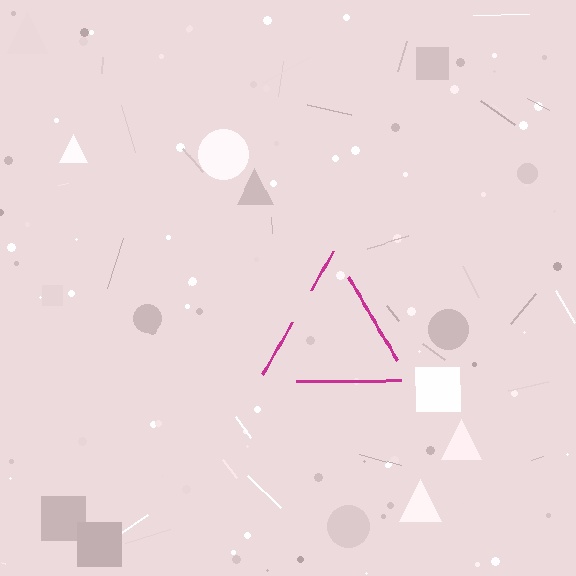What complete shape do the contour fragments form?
The contour fragments form a triangle.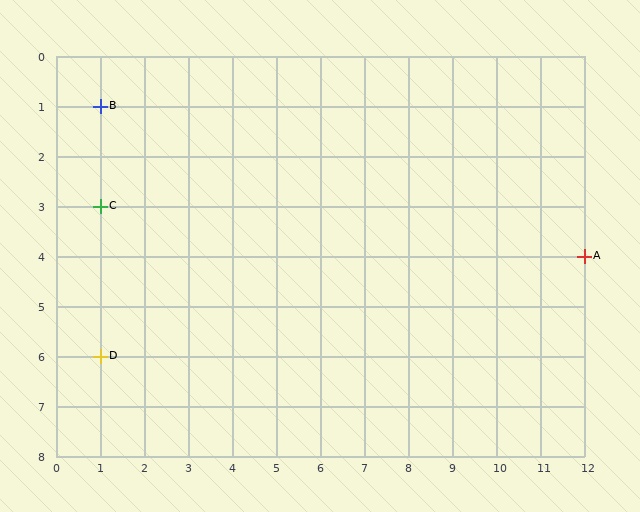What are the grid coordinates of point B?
Point B is at grid coordinates (1, 1).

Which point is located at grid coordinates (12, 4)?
Point A is at (12, 4).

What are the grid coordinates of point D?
Point D is at grid coordinates (1, 6).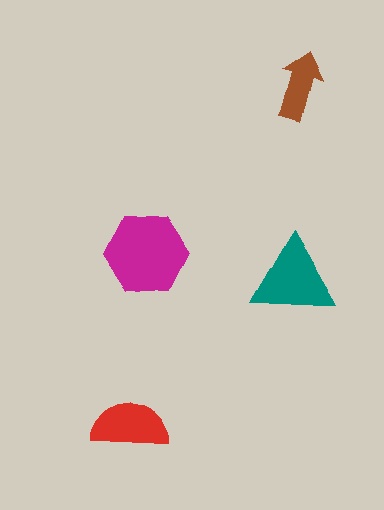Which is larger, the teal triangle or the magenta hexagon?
The magenta hexagon.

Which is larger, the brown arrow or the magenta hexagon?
The magenta hexagon.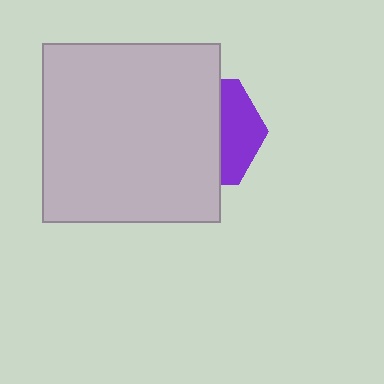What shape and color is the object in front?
The object in front is a light gray rectangle.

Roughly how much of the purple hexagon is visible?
A small part of it is visible (roughly 36%).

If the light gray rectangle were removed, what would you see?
You would see the complete purple hexagon.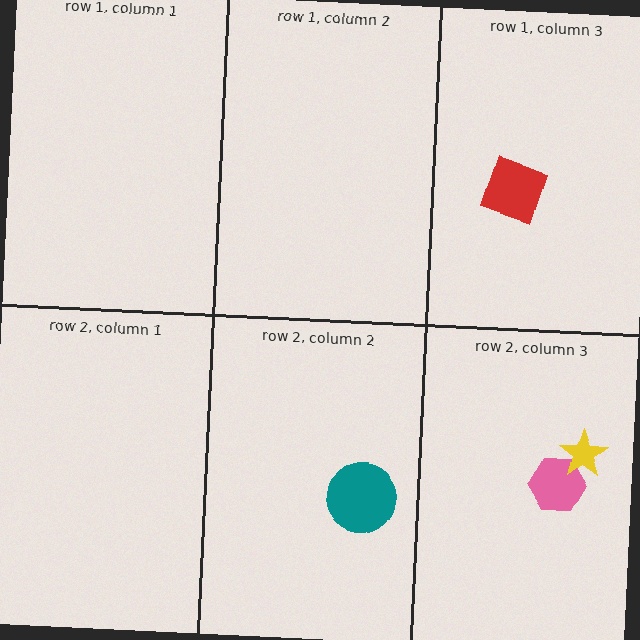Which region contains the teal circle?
The row 2, column 2 region.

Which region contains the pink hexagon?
The row 2, column 3 region.